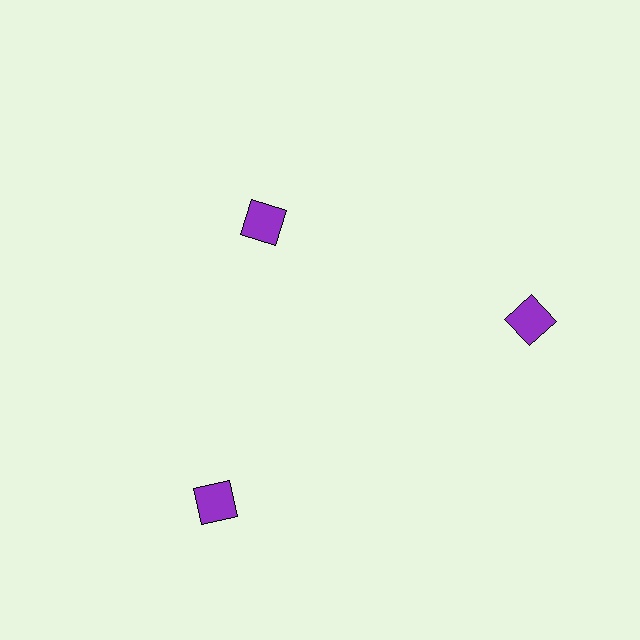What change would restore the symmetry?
The symmetry would be restored by moving it outward, back onto the ring so that all 3 squares sit at equal angles and equal distance from the center.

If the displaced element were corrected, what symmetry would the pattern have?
It would have 3-fold rotational symmetry — the pattern would map onto itself every 120 degrees.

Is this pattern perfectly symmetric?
No. The 3 purple squares are arranged in a ring, but one element near the 11 o'clock position is pulled inward toward the center, breaking the 3-fold rotational symmetry.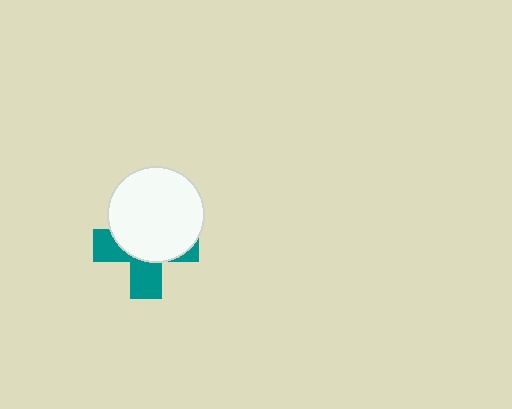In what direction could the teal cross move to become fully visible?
The teal cross could move down. That would shift it out from behind the white circle entirely.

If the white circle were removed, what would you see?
You would see the complete teal cross.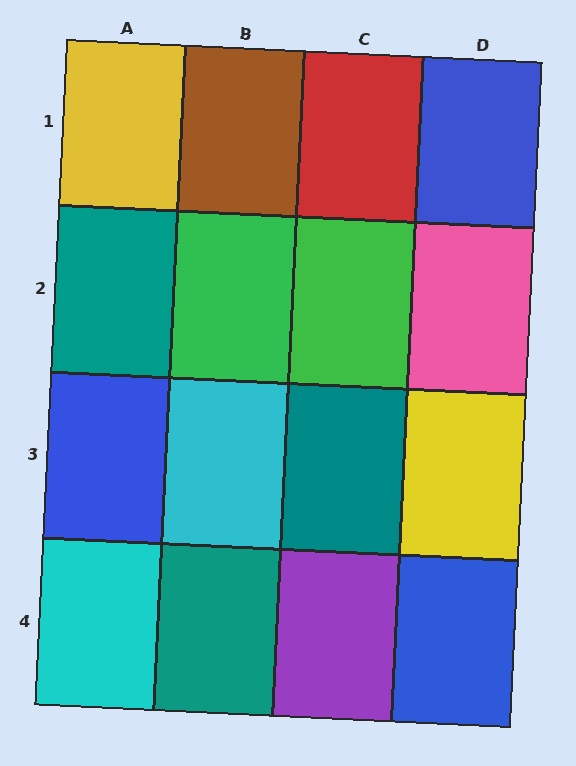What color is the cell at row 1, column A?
Yellow.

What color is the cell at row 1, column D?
Blue.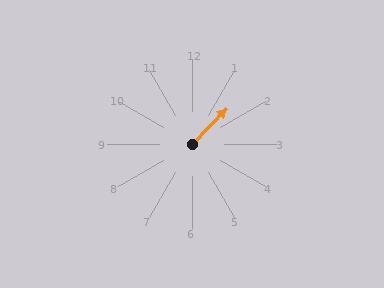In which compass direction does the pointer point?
Northeast.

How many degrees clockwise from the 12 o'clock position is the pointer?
Approximately 44 degrees.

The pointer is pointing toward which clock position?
Roughly 1 o'clock.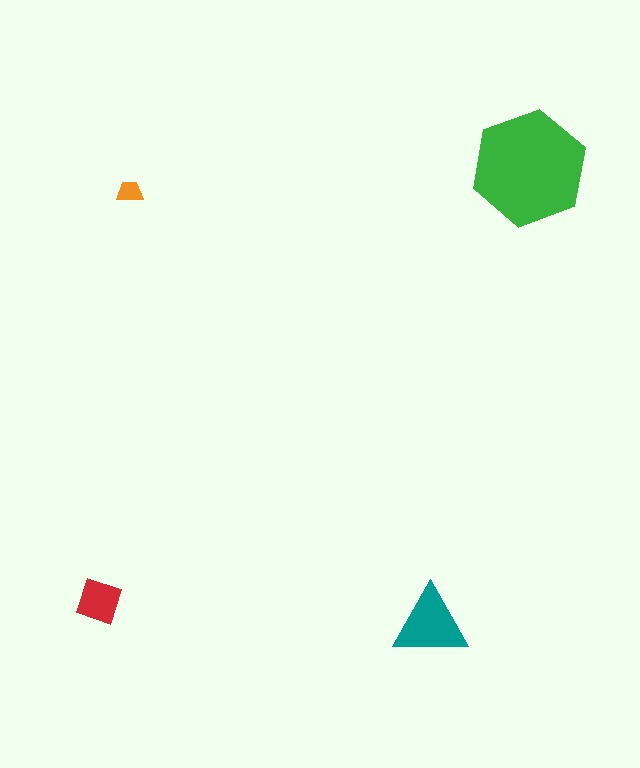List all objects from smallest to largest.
The orange trapezoid, the red square, the teal triangle, the green hexagon.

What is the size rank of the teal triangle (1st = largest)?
2nd.